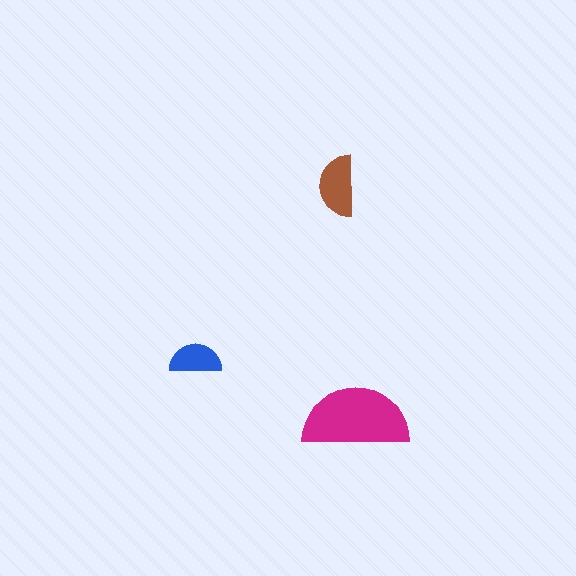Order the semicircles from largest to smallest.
the magenta one, the brown one, the blue one.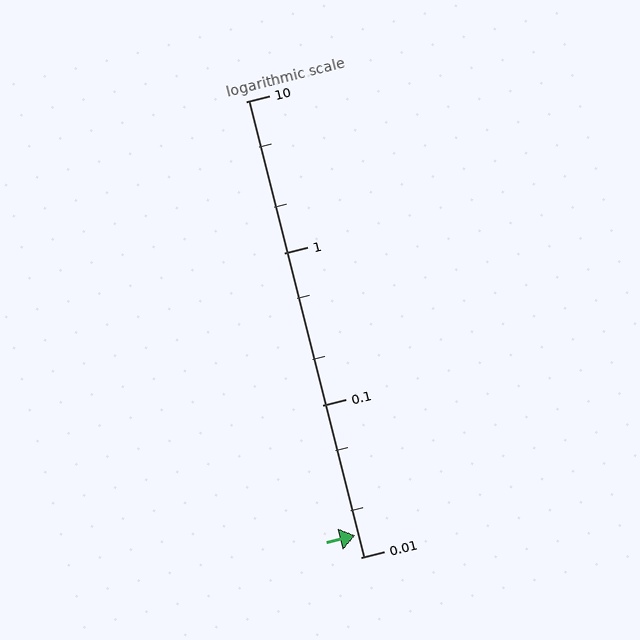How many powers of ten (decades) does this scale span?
The scale spans 3 decades, from 0.01 to 10.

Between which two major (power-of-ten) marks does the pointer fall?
The pointer is between 0.01 and 0.1.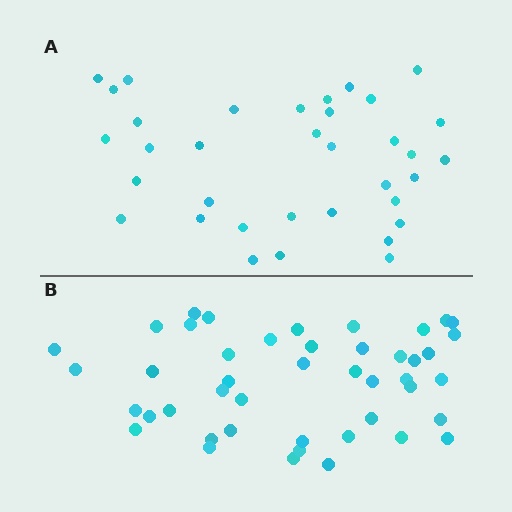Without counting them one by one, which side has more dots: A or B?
Region B (the bottom region) has more dots.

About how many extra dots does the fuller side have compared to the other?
Region B has roughly 10 or so more dots than region A.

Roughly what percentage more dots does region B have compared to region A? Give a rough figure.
About 30% more.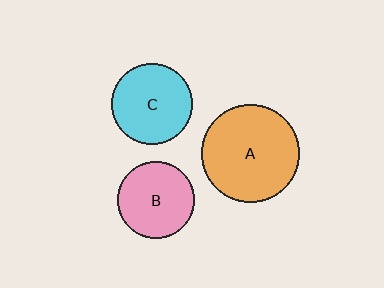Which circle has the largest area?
Circle A (orange).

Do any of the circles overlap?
No, none of the circles overlap.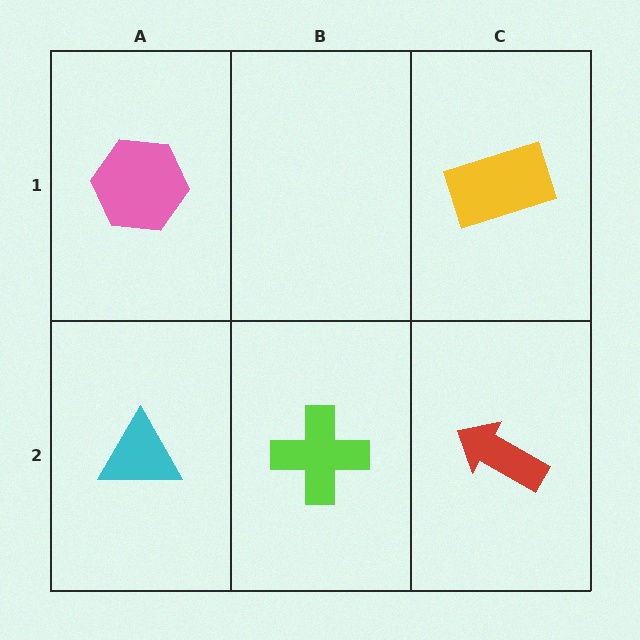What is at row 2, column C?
A red arrow.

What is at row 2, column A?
A cyan triangle.